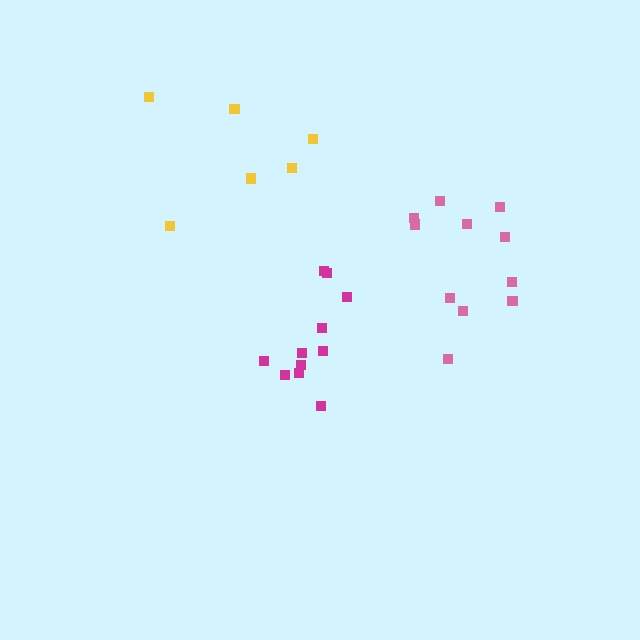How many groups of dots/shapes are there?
There are 3 groups.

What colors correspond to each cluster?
The clusters are colored: magenta, pink, yellow.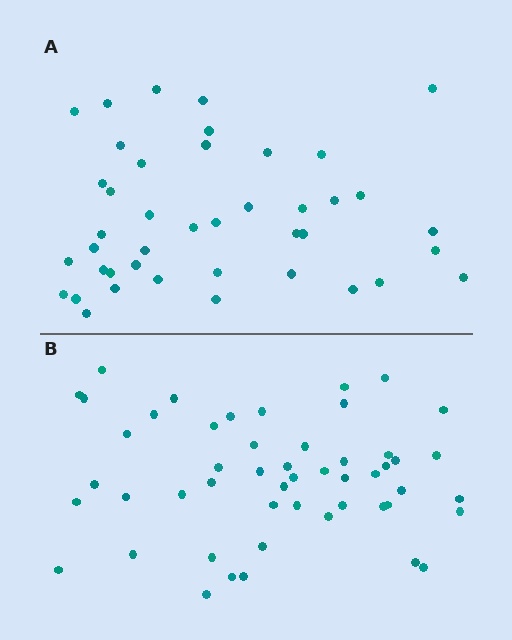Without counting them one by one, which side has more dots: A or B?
Region B (the bottom region) has more dots.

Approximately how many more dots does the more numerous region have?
Region B has roughly 8 or so more dots than region A.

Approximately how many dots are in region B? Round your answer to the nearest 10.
About 50 dots. (The exact count is 51, which rounds to 50.)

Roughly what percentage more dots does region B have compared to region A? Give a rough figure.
About 20% more.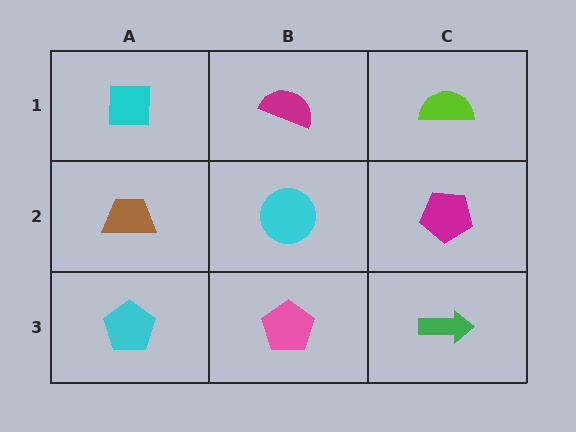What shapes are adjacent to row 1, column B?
A cyan circle (row 2, column B), a cyan square (row 1, column A), a lime semicircle (row 1, column C).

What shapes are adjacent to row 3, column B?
A cyan circle (row 2, column B), a cyan pentagon (row 3, column A), a green arrow (row 3, column C).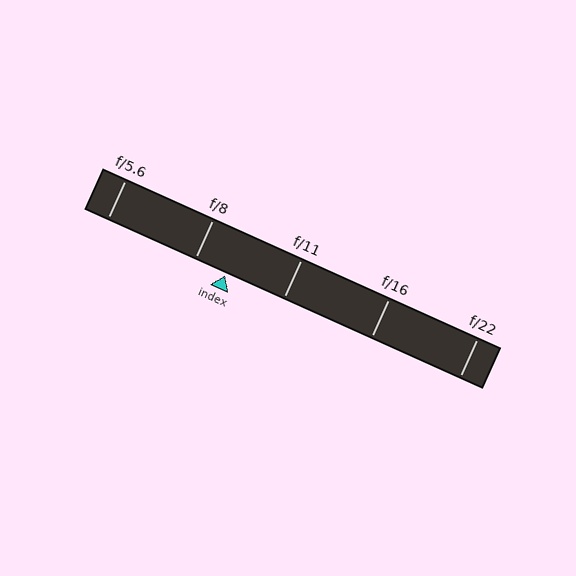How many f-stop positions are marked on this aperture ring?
There are 5 f-stop positions marked.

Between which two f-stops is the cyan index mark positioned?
The index mark is between f/8 and f/11.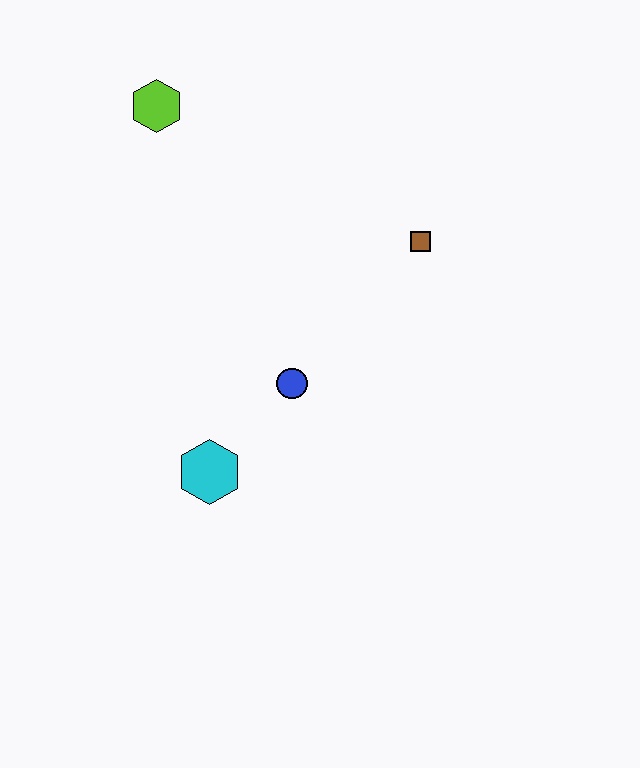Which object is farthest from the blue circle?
The lime hexagon is farthest from the blue circle.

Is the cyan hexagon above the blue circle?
No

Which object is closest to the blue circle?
The cyan hexagon is closest to the blue circle.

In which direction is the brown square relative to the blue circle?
The brown square is above the blue circle.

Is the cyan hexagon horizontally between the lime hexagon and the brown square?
Yes